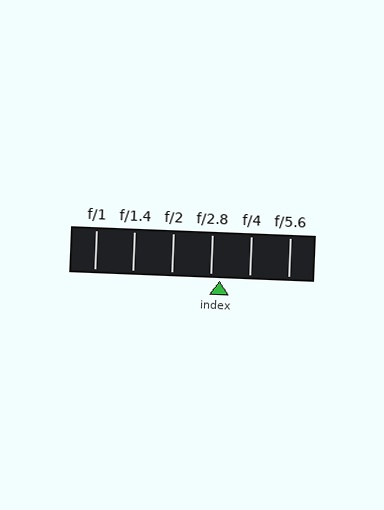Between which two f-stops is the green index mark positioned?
The index mark is between f/2.8 and f/4.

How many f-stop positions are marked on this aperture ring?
There are 6 f-stop positions marked.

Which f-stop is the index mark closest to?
The index mark is closest to f/2.8.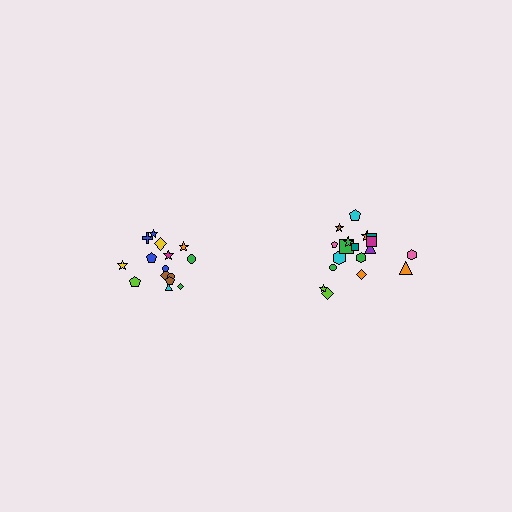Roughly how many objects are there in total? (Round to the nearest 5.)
Roughly 35 objects in total.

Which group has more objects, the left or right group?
The right group.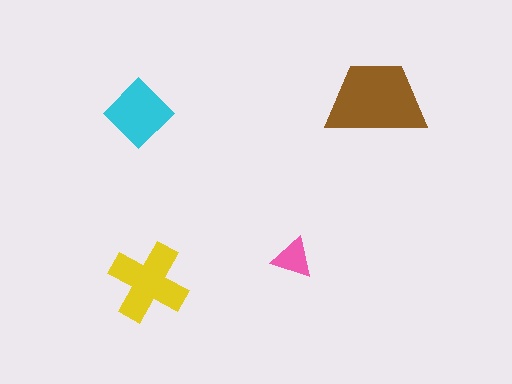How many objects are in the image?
There are 4 objects in the image.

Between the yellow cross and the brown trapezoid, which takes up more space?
The brown trapezoid.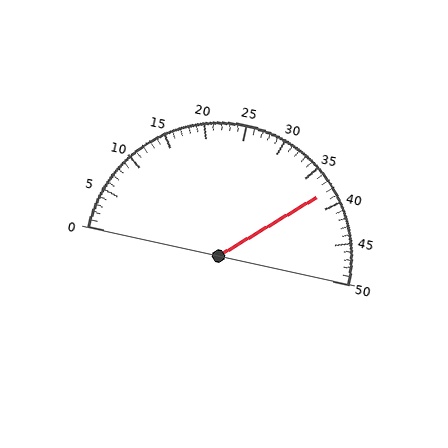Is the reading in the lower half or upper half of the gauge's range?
The reading is in the upper half of the range (0 to 50).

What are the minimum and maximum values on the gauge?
The gauge ranges from 0 to 50.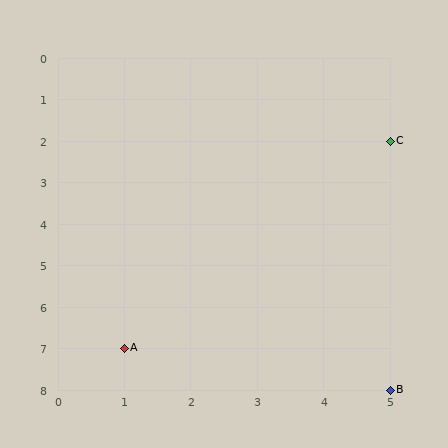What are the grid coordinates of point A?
Point A is at grid coordinates (1, 7).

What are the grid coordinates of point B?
Point B is at grid coordinates (5, 8).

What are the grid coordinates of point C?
Point C is at grid coordinates (5, 2).